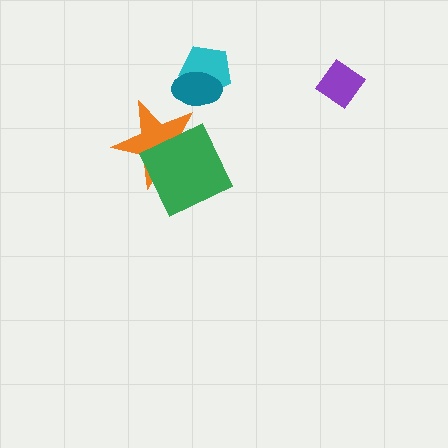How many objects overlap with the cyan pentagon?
1 object overlaps with the cyan pentagon.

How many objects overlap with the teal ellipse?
1 object overlaps with the teal ellipse.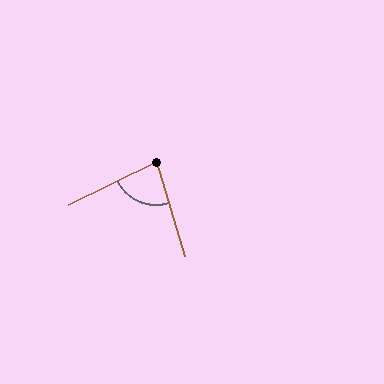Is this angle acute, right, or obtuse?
It is acute.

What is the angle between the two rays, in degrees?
Approximately 80 degrees.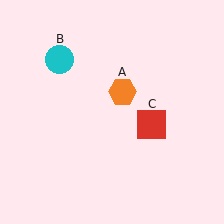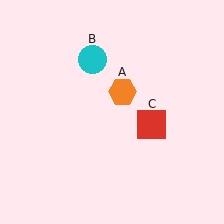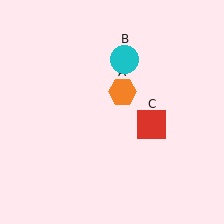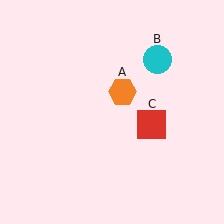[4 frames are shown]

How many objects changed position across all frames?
1 object changed position: cyan circle (object B).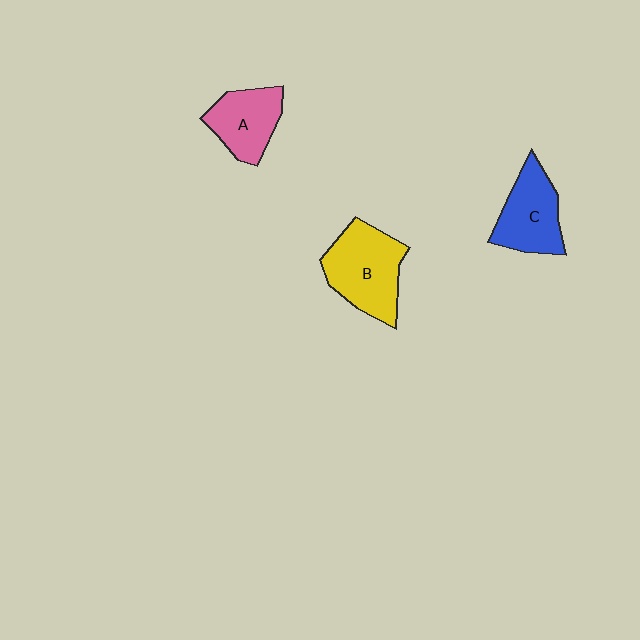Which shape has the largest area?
Shape B (yellow).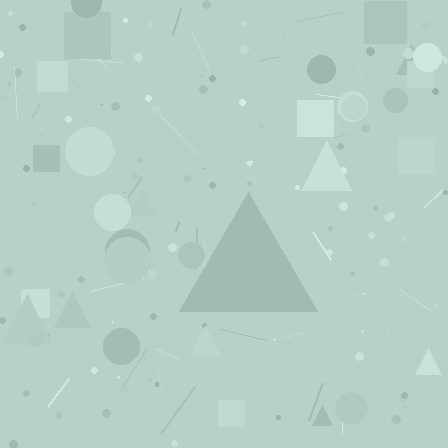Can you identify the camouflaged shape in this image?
The camouflaged shape is a triangle.